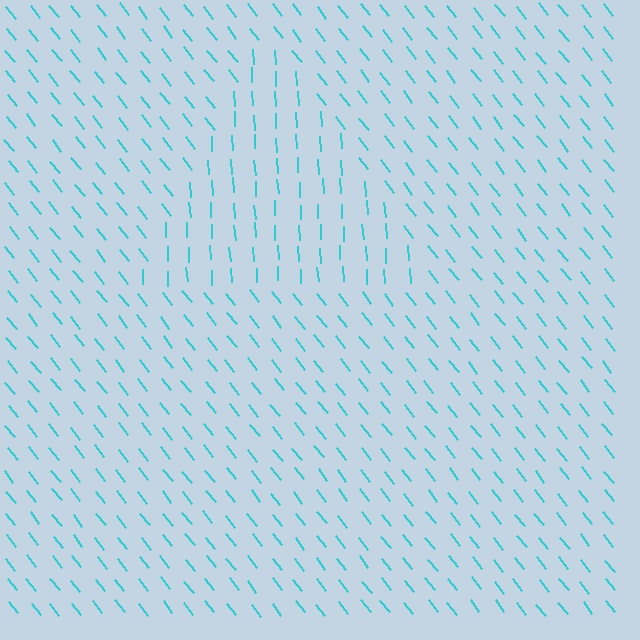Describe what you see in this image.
The image is filled with small cyan line segments. A triangle region in the image has lines oriented differently from the surrounding lines, creating a visible texture boundary.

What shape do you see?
I see a triangle.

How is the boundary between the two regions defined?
The boundary is defined purely by a change in line orientation (approximately 35 degrees difference). All lines are the same color and thickness.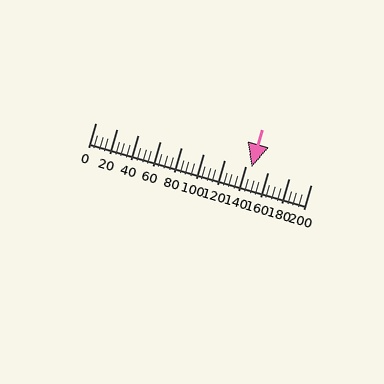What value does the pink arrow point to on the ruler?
The pink arrow points to approximately 145.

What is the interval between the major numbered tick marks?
The major tick marks are spaced 20 units apart.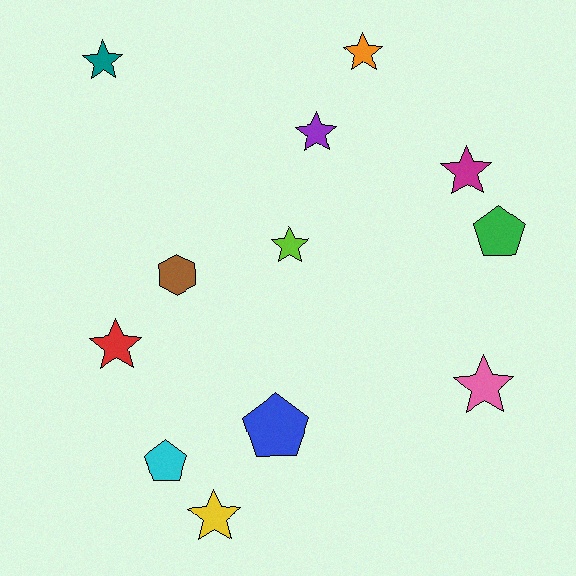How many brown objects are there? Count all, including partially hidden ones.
There is 1 brown object.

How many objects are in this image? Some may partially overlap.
There are 12 objects.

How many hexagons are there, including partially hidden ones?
There is 1 hexagon.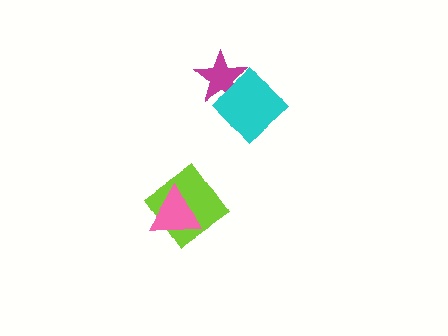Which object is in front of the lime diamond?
The pink triangle is in front of the lime diamond.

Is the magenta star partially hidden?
Yes, it is partially covered by another shape.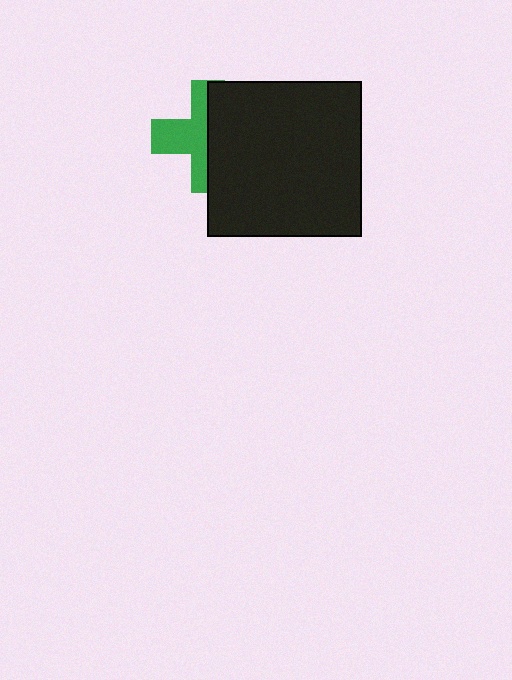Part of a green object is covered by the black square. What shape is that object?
It is a cross.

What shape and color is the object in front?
The object in front is a black square.